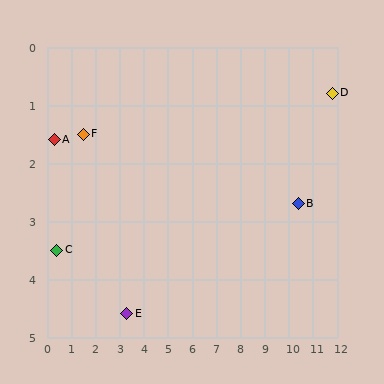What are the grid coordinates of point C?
Point C is at approximately (0.4, 3.5).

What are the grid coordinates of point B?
Point B is at approximately (10.4, 2.7).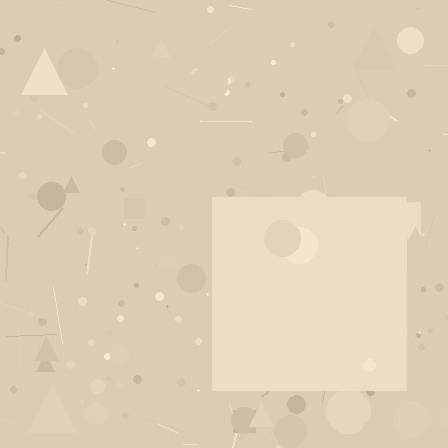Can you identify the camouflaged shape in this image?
The camouflaged shape is a square.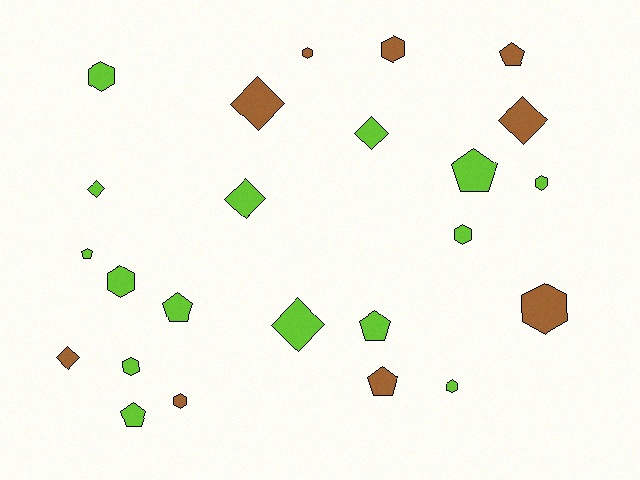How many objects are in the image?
There are 24 objects.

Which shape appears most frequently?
Hexagon, with 10 objects.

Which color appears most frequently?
Lime, with 15 objects.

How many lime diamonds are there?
There are 4 lime diamonds.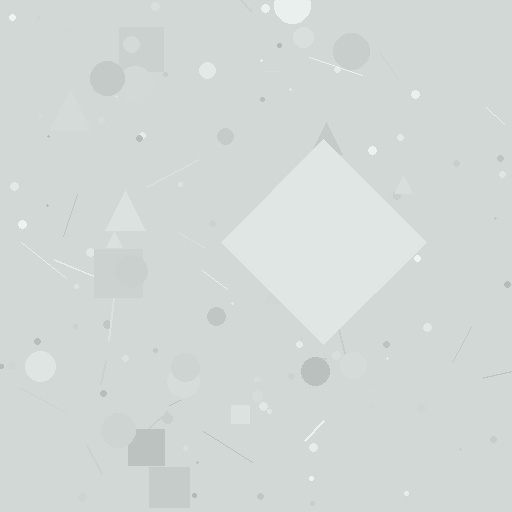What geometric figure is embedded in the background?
A diamond is embedded in the background.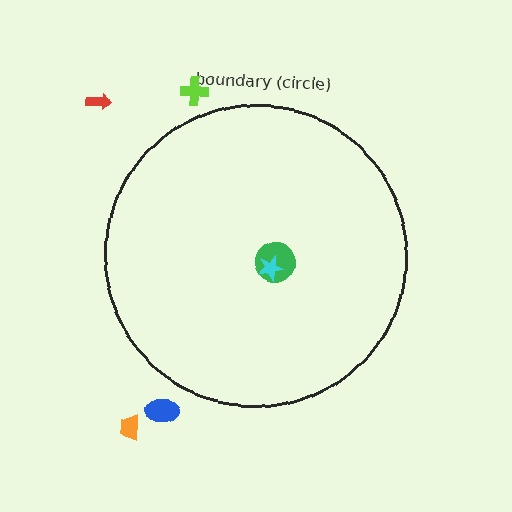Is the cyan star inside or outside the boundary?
Inside.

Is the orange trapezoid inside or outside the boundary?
Outside.